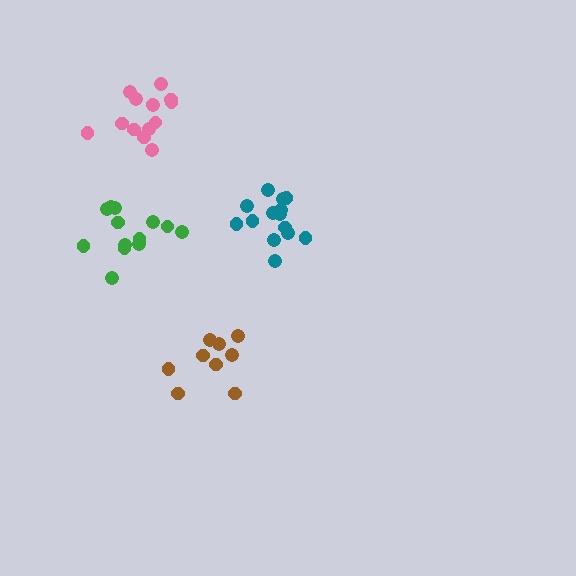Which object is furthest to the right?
The teal cluster is rightmost.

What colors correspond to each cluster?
The clusters are colored: pink, brown, teal, green.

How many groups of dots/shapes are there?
There are 4 groups.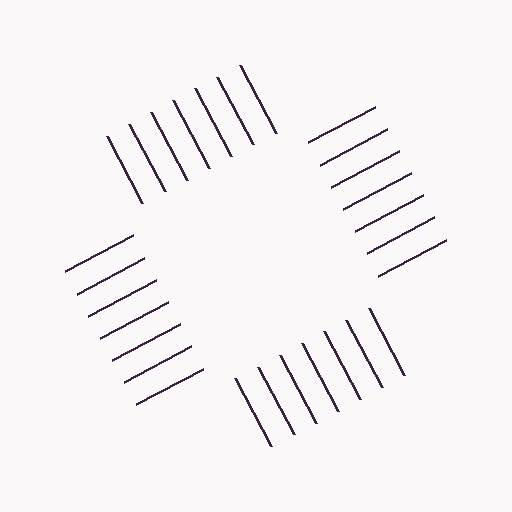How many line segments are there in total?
28 — 7 along each of the 4 edges.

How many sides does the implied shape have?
4 sides — the line-ends trace a square.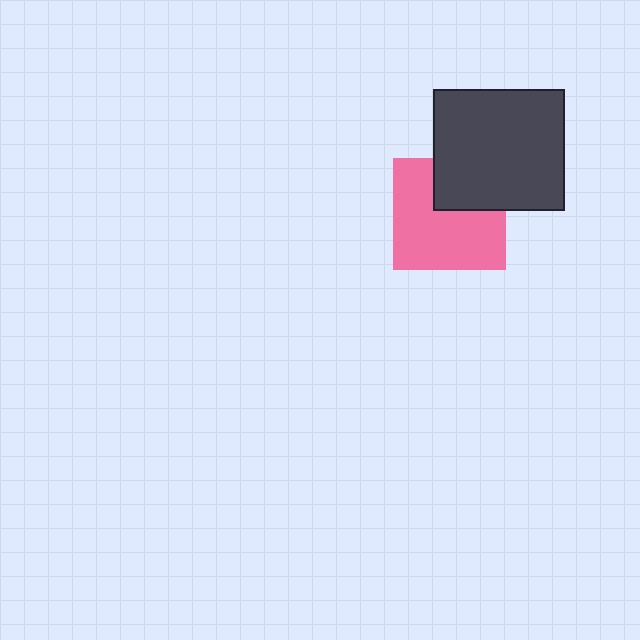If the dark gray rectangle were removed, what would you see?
You would see the complete pink square.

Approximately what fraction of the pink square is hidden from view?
Roughly 31% of the pink square is hidden behind the dark gray rectangle.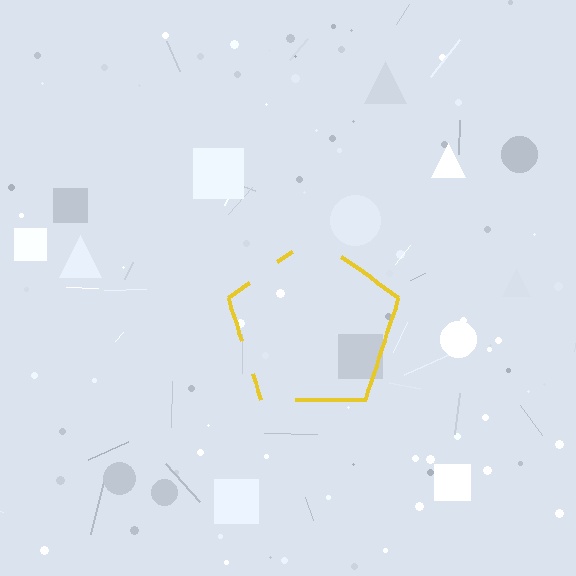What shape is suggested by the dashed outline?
The dashed outline suggests a pentagon.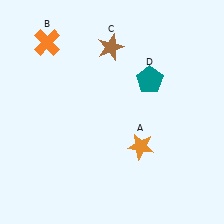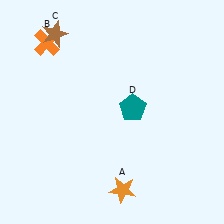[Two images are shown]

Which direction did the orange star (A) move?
The orange star (A) moved down.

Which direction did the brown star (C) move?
The brown star (C) moved left.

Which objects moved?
The objects that moved are: the orange star (A), the brown star (C), the teal pentagon (D).